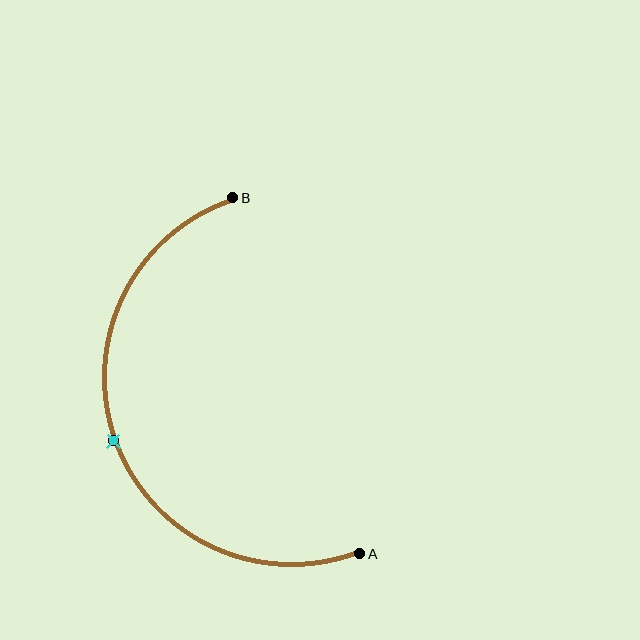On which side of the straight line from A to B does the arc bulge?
The arc bulges to the left of the straight line connecting A and B.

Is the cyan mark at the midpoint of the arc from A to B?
Yes. The cyan mark lies on the arc at equal arc-length from both A and B — it is the arc midpoint.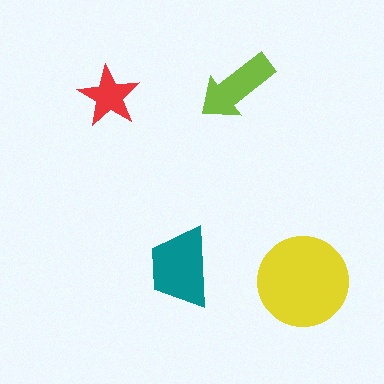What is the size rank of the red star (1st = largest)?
4th.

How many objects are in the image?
There are 4 objects in the image.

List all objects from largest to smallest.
The yellow circle, the teal trapezoid, the lime arrow, the red star.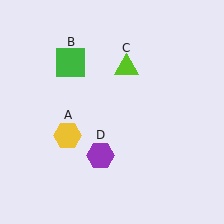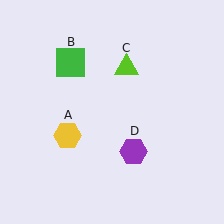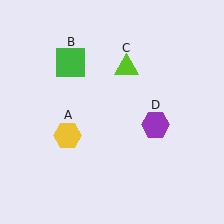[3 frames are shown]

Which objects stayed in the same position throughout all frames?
Yellow hexagon (object A) and green square (object B) and lime triangle (object C) remained stationary.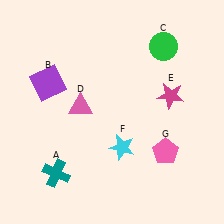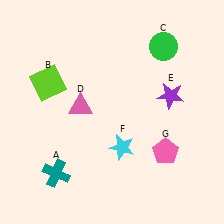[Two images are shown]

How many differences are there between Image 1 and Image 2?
There are 2 differences between the two images.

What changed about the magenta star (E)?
In Image 1, E is magenta. In Image 2, it changed to purple.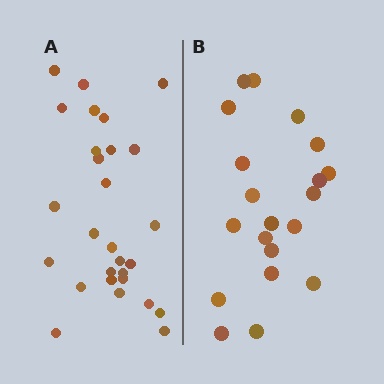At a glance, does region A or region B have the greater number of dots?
Region A (the left region) has more dots.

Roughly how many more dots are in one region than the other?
Region A has roughly 8 or so more dots than region B.